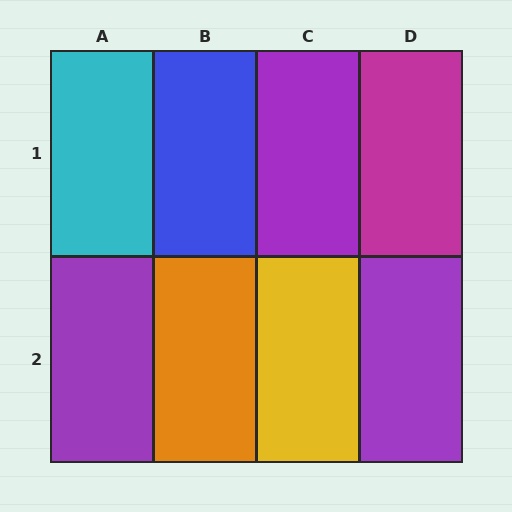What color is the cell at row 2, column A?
Purple.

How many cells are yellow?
1 cell is yellow.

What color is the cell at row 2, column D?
Purple.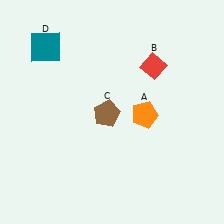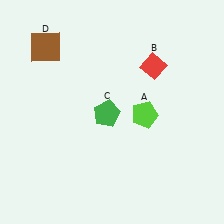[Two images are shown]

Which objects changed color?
A changed from orange to lime. C changed from brown to green. D changed from teal to brown.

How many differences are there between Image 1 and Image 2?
There are 3 differences between the two images.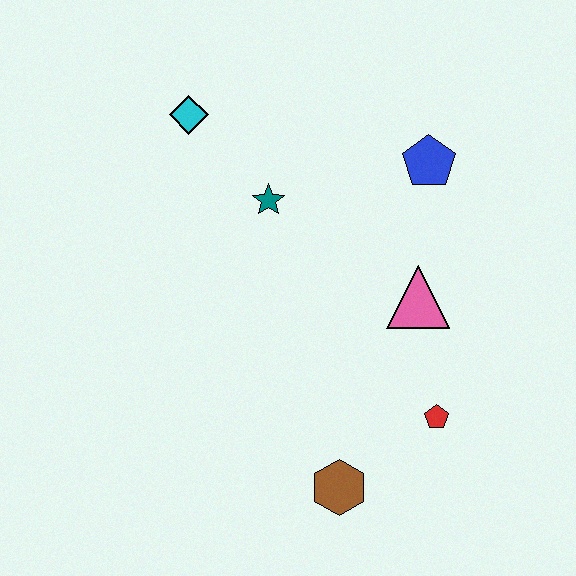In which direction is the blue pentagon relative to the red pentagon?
The blue pentagon is above the red pentagon.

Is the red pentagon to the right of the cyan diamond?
Yes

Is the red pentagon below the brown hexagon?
No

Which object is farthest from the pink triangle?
The cyan diamond is farthest from the pink triangle.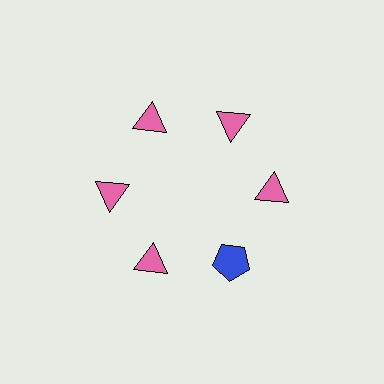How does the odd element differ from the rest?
It differs in both color (blue instead of pink) and shape (pentagon instead of triangle).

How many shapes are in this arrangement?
There are 6 shapes arranged in a ring pattern.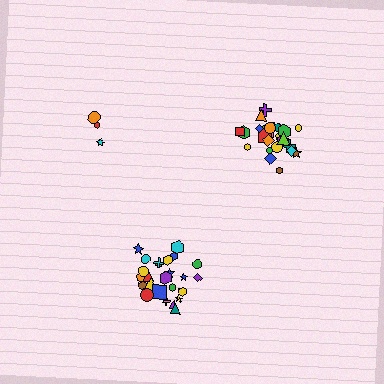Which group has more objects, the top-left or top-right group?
The top-right group.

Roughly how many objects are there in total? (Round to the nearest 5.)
Roughly 55 objects in total.